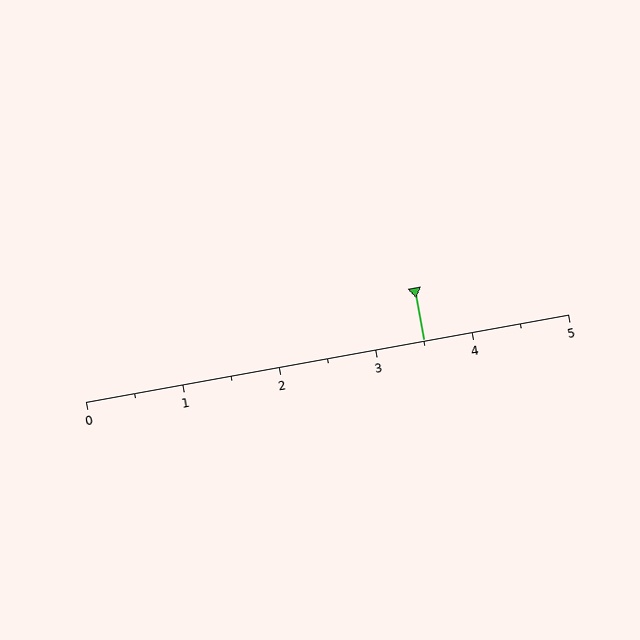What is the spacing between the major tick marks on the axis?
The major ticks are spaced 1 apart.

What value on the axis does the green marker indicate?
The marker indicates approximately 3.5.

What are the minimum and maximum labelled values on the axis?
The axis runs from 0 to 5.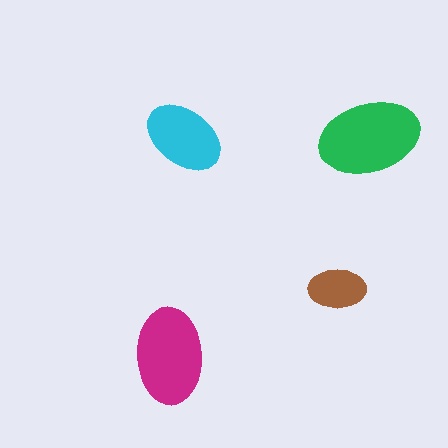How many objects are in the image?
There are 4 objects in the image.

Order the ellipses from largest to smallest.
the green one, the magenta one, the cyan one, the brown one.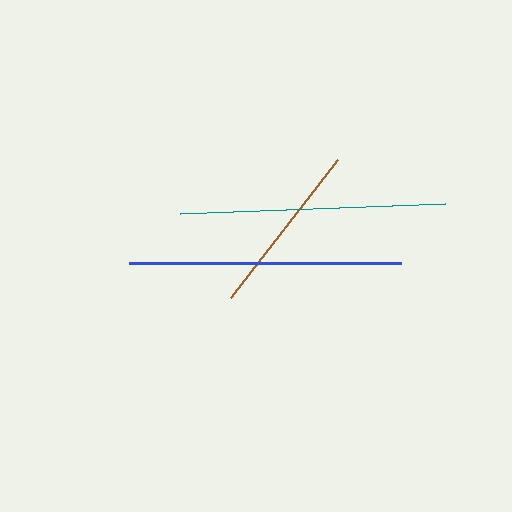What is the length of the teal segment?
The teal segment is approximately 266 pixels long.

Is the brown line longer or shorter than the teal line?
The teal line is longer than the brown line.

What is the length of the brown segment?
The brown segment is approximately 174 pixels long.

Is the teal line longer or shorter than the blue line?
The blue line is longer than the teal line.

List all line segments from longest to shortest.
From longest to shortest: blue, teal, brown.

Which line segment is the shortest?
The brown line is the shortest at approximately 174 pixels.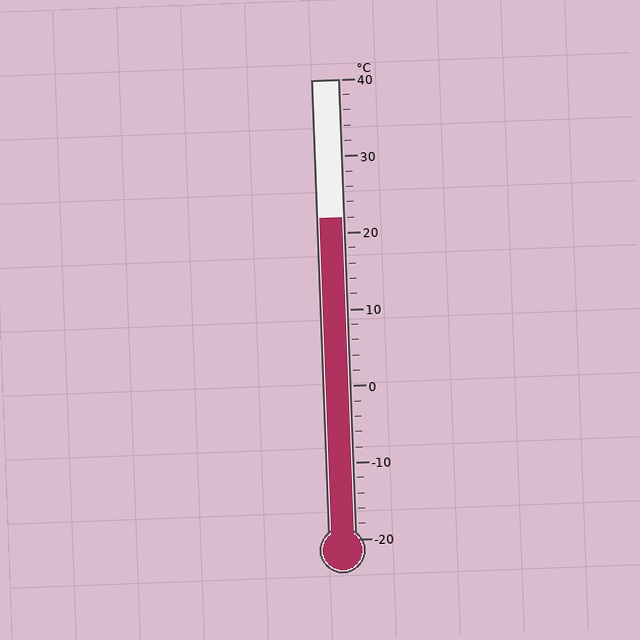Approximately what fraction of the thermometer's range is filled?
The thermometer is filled to approximately 70% of its range.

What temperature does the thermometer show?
The thermometer shows approximately 22°C.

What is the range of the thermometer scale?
The thermometer scale ranges from -20°C to 40°C.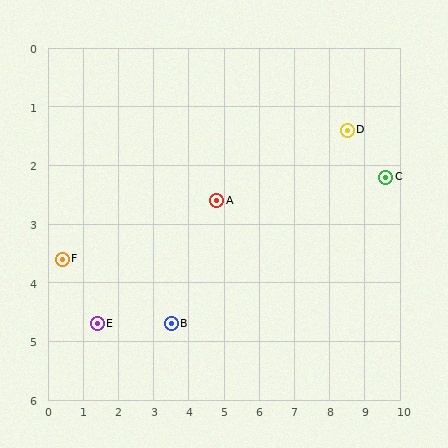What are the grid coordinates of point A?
Point A is at approximately (4.8, 2.6).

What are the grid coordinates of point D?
Point D is at approximately (8.5, 1.4).